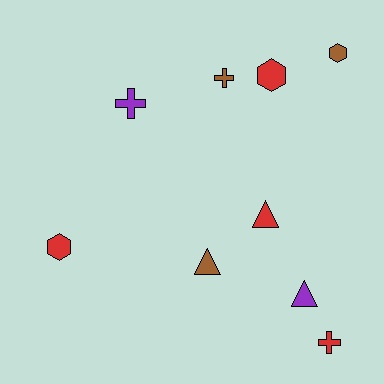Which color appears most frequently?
Red, with 4 objects.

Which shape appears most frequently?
Triangle, with 3 objects.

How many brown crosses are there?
There is 1 brown cross.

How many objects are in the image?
There are 9 objects.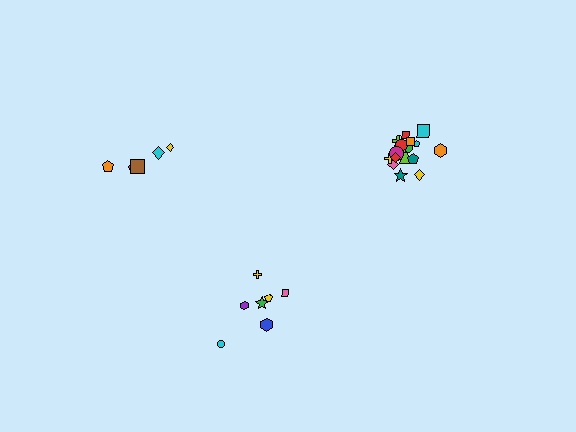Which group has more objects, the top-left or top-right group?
The top-right group.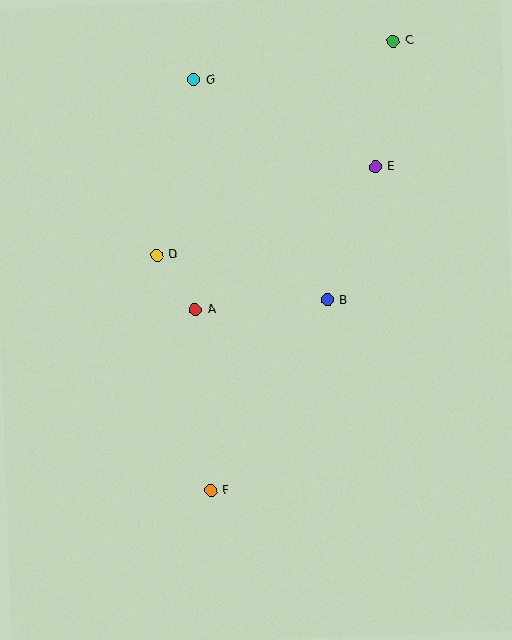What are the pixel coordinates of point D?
Point D is at (157, 255).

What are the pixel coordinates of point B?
Point B is at (328, 300).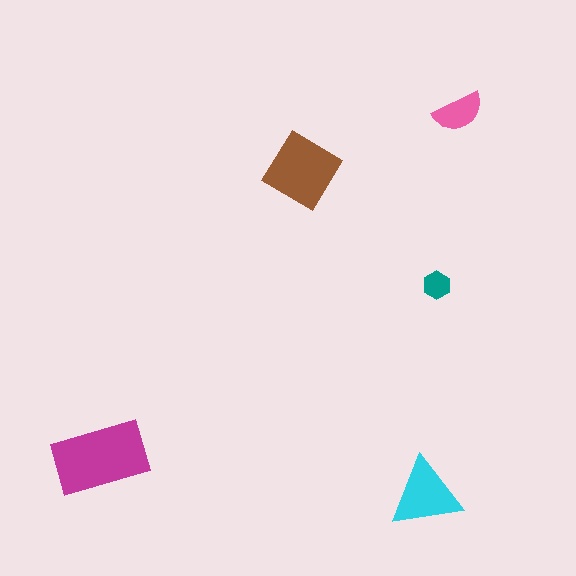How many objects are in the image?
There are 5 objects in the image.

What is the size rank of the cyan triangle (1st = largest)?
3rd.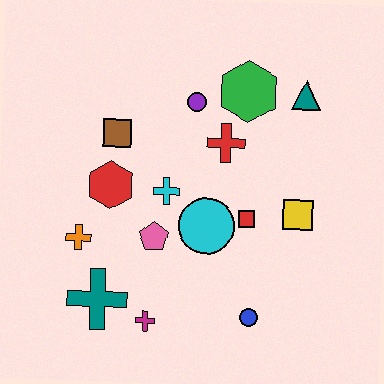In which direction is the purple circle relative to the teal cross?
The purple circle is above the teal cross.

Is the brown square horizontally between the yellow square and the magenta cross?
No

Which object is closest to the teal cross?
The magenta cross is closest to the teal cross.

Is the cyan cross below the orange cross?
No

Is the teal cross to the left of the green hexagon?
Yes